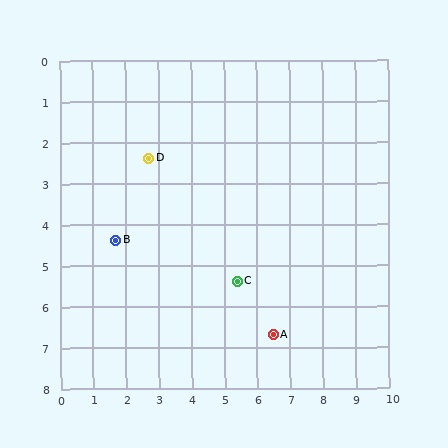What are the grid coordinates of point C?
Point C is at approximately (5.4, 5.4).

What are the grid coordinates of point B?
Point B is at approximately (1.7, 4.4).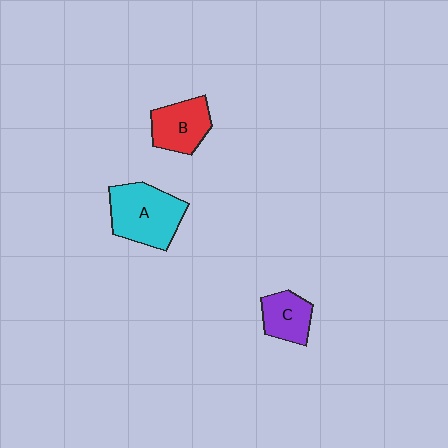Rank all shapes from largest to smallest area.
From largest to smallest: A (cyan), B (red), C (purple).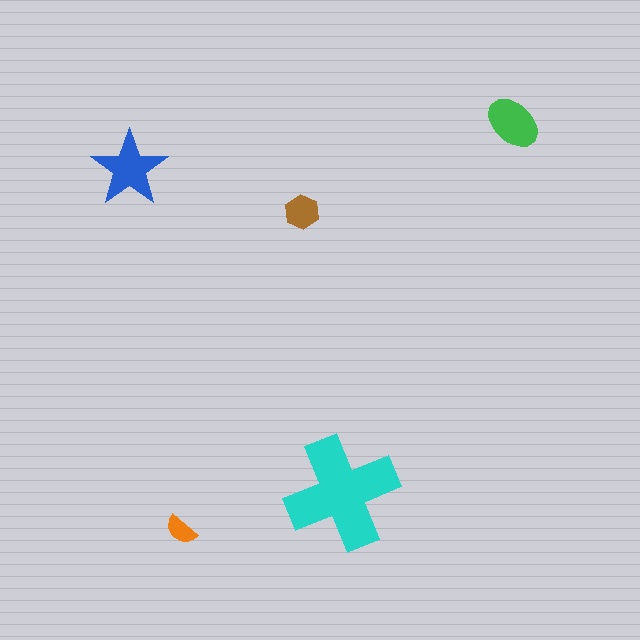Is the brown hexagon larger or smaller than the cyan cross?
Smaller.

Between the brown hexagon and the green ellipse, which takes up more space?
The green ellipse.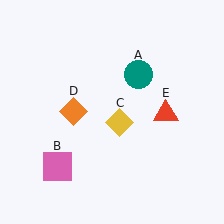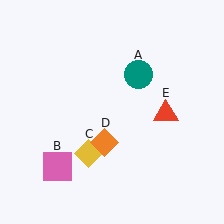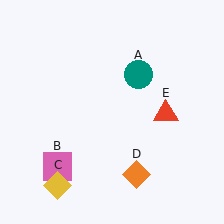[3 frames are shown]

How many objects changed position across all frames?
2 objects changed position: yellow diamond (object C), orange diamond (object D).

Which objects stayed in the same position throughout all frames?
Teal circle (object A) and pink square (object B) and red triangle (object E) remained stationary.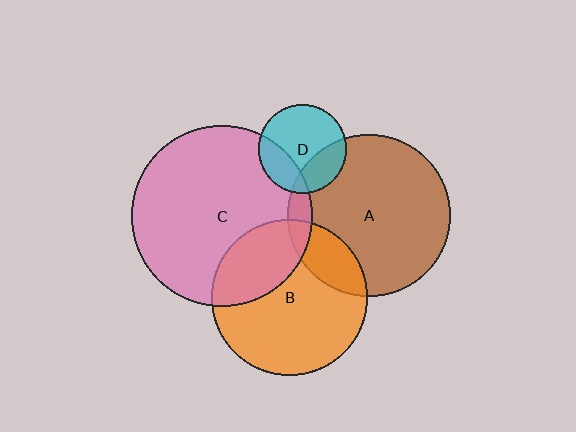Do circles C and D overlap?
Yes.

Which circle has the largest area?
Circle C (pink).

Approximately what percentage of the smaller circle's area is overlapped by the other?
Approximately 25%.